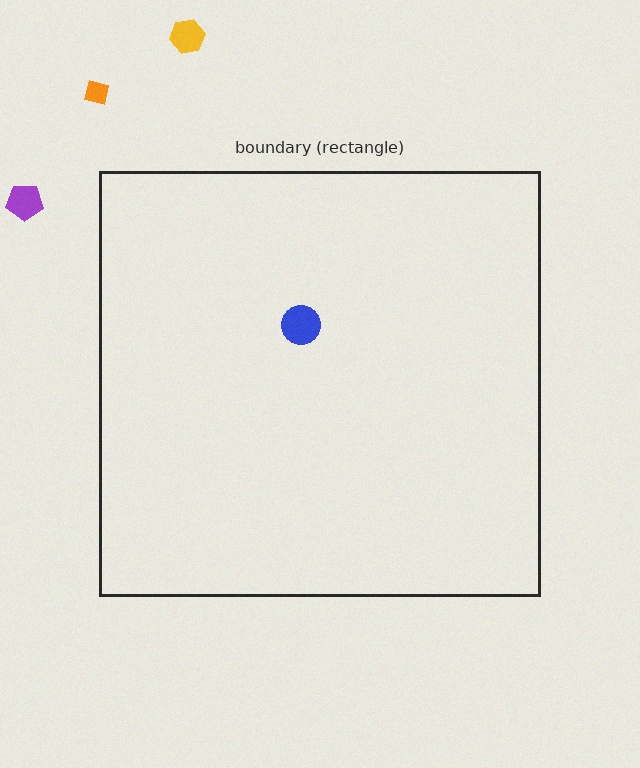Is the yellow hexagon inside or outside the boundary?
Outside.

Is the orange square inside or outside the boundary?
Outside.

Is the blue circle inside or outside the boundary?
Inside.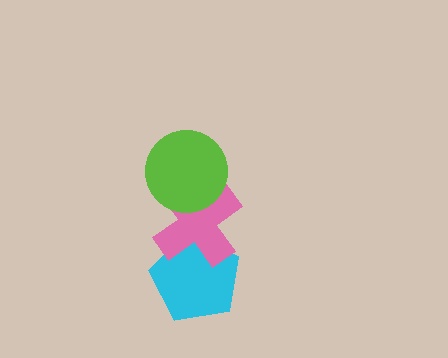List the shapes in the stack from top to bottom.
From top to bottom: the lime circle, the pink cross, the cyan pentagon.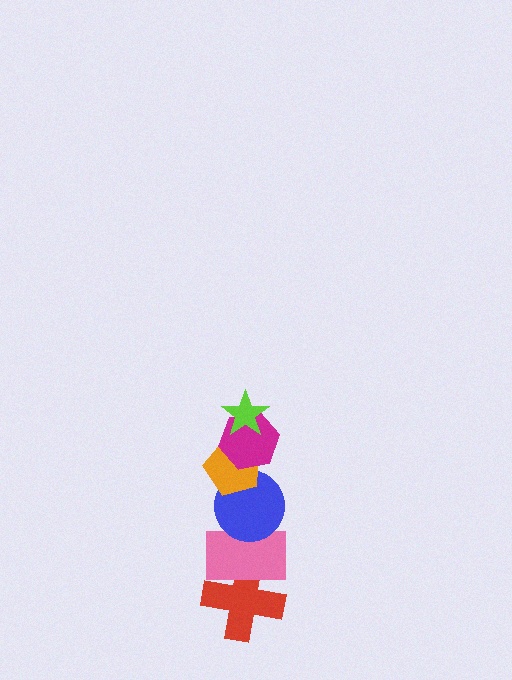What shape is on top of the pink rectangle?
The blue circle is on top of the pink rectangle.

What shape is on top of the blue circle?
The orange pentagon is on top of the blue circle.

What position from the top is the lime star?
The lime star is 1st from the top.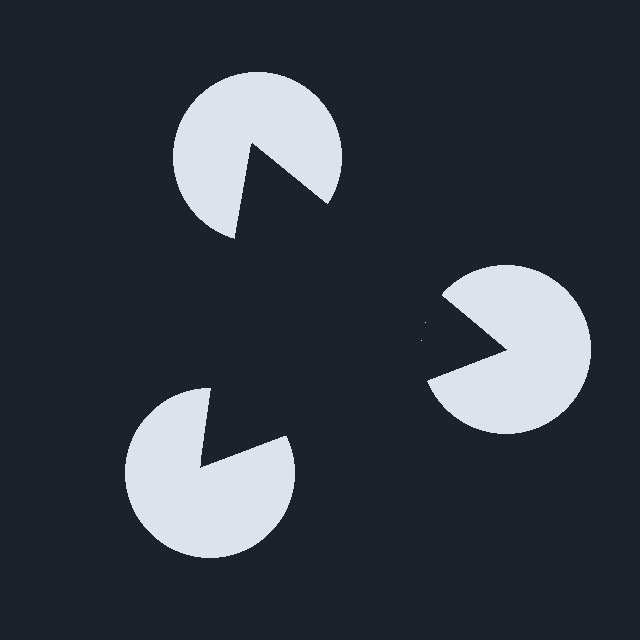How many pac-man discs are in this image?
There are 3 — one at each vertex of the illusory triangle.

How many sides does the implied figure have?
3 sides.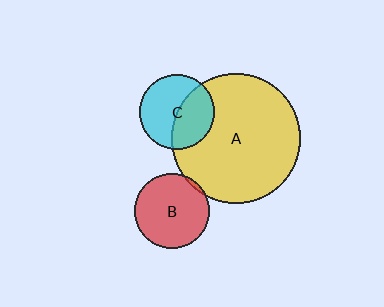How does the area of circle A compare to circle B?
Approximately 3.0 times.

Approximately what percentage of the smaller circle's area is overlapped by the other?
Approximately 5%.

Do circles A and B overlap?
Yes.